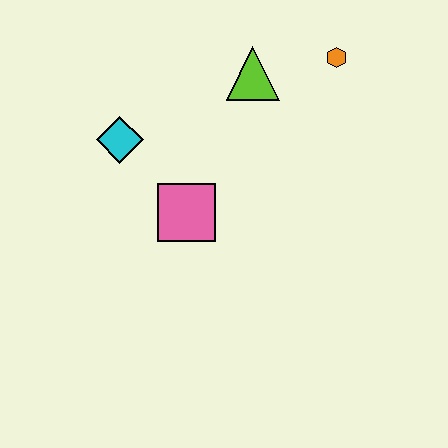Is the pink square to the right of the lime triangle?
No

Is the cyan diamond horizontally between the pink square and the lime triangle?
No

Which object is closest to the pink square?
The cyan diamond is closest to the pink square.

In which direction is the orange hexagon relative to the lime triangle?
The orange hexagon is to the right of the lime triangle.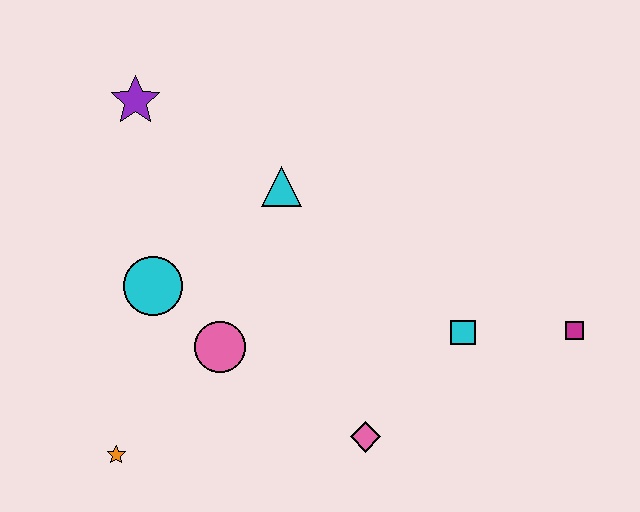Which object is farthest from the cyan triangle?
The magenta square is farthest from the cyan triangle.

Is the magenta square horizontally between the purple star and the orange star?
No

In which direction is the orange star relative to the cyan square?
The orange star is to the left of the cyan square.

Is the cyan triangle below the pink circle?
No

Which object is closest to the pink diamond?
The cyan square is closest to the pink diamond.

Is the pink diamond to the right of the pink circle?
Yes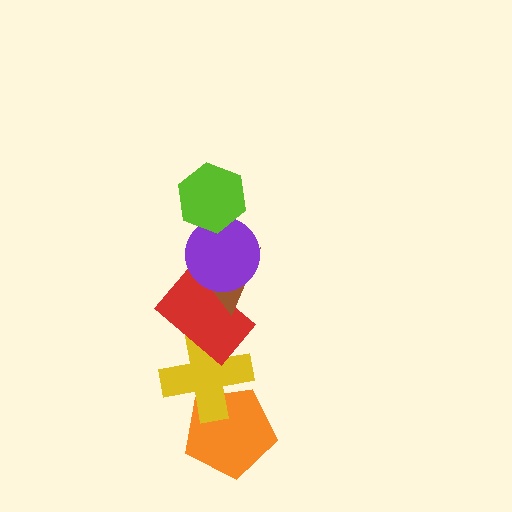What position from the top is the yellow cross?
The yellow cross is 5th from the top.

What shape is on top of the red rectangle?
The brown triangle is on top of the red rectangle.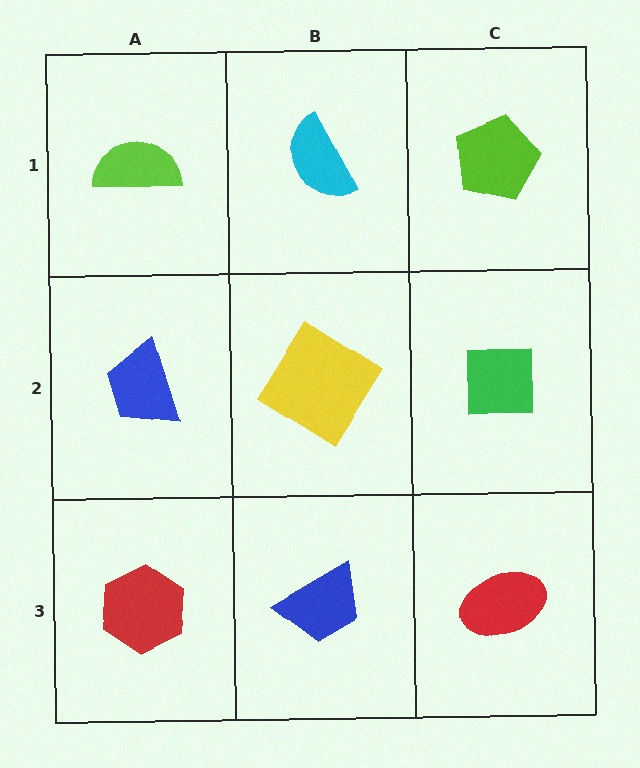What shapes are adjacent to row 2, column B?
A cyan semicircle (row 1, column B), a blue trapezoid (row 3, column B), a blue trapezoid (row 2, column A), a green square (row 2, column C).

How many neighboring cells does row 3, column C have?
2.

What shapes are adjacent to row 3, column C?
A green square (row 2, column C), a blue trapezoid (row 3, column B).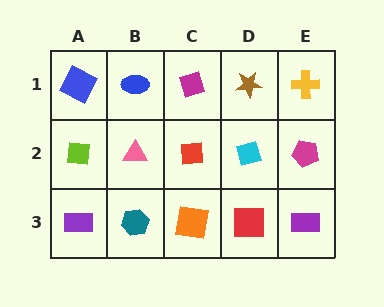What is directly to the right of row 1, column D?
A yellow cross.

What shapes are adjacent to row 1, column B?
A pink triangle (row 2, column B), a blue square (row 1, column A), a magenta diamond (row 1, column C).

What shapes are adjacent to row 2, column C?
A magenta diamond (row 1, column C), an orange square (row 3, column C), a pink triangle (row 2, column B), a cyan diamond (row 2, column D).